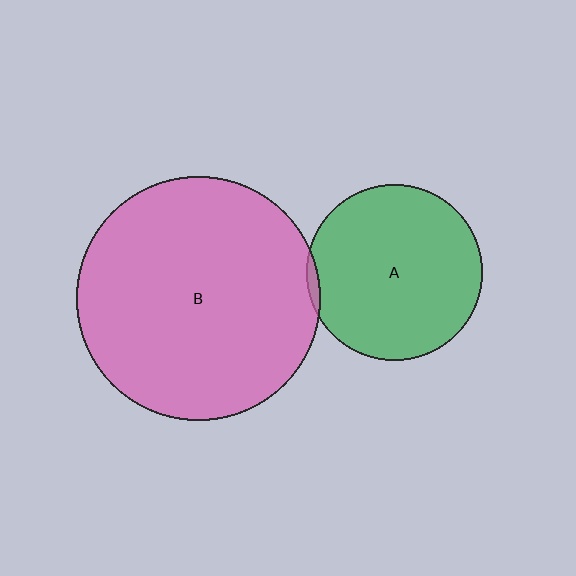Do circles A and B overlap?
Yes.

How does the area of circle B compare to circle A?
Approximately 1.9 times.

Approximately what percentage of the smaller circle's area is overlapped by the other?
Approximately 5%.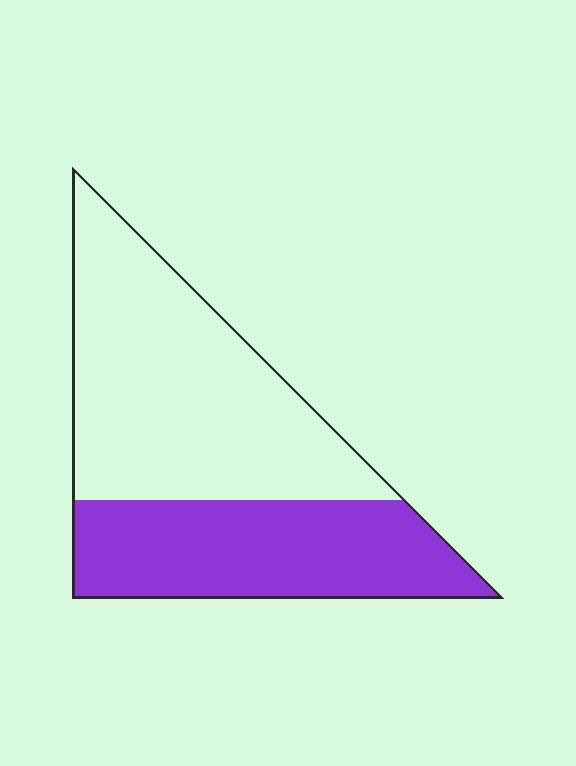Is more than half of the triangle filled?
No.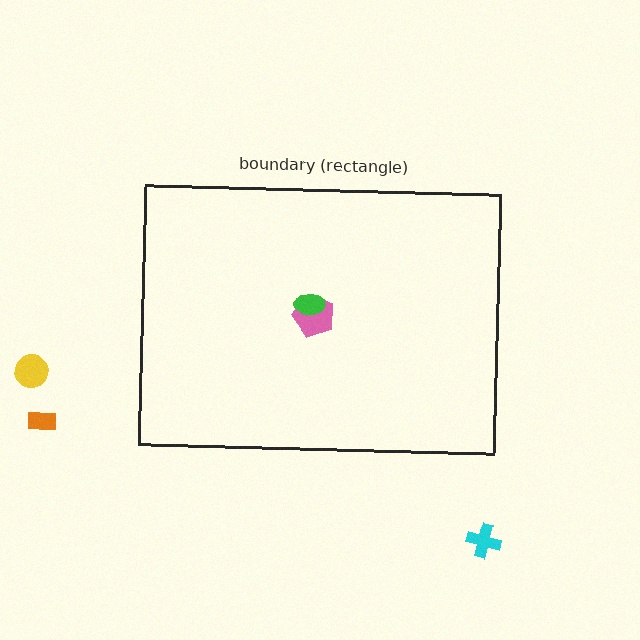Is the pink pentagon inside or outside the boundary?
Inside.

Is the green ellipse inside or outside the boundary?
Inside.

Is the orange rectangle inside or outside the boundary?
Outside.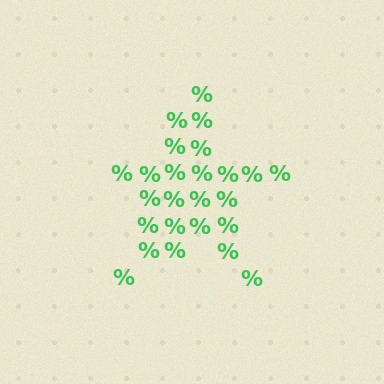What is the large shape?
The large shape is a star.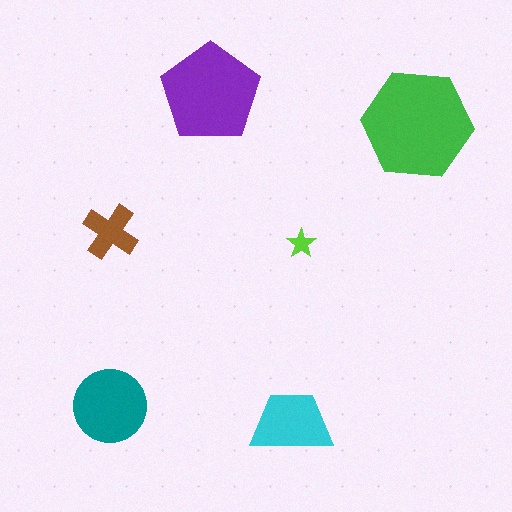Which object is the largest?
The green hexagon.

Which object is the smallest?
The lime star.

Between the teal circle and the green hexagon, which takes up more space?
The green hexagon.